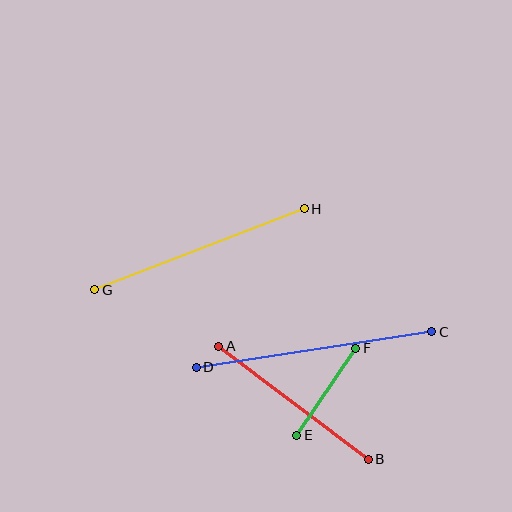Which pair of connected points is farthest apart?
Points C and D are farthest apart.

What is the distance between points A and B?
The distance is approximately 187 pixels.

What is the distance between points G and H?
The distance is approximately 225 pixels.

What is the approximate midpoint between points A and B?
The midpoint is at approximately (293, 403) pixels.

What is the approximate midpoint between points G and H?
The midpoint is at approximately (200, 249) pixels.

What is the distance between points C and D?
The distance is approximately 238 pixels.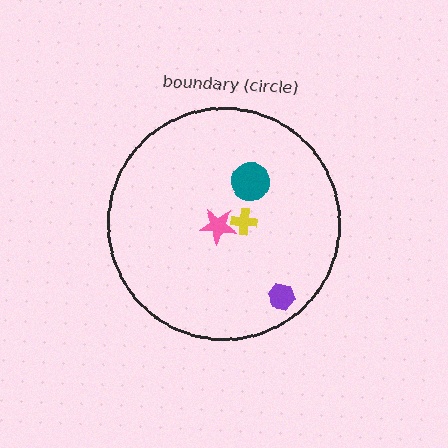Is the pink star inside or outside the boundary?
Inside.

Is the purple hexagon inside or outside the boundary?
Inside.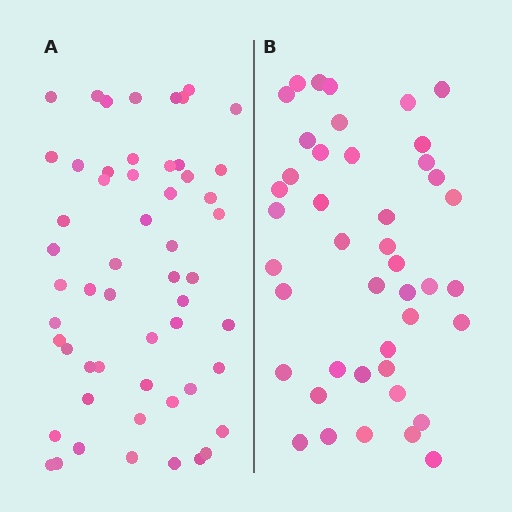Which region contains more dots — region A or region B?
Region A (the left region) has more dots.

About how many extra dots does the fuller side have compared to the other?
Region A has roughly 12 or so more dots than region B.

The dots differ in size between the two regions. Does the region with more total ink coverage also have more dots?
No. Region B has more total ink coverage because its dots are larger, but region A actually contains more individual dots. Total area can be misleading — the number of items is what matters here.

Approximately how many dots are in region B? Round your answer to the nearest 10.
About 40 dots. (The exact count is 43, which rounds to 40.)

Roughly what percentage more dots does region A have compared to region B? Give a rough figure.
About 30% more.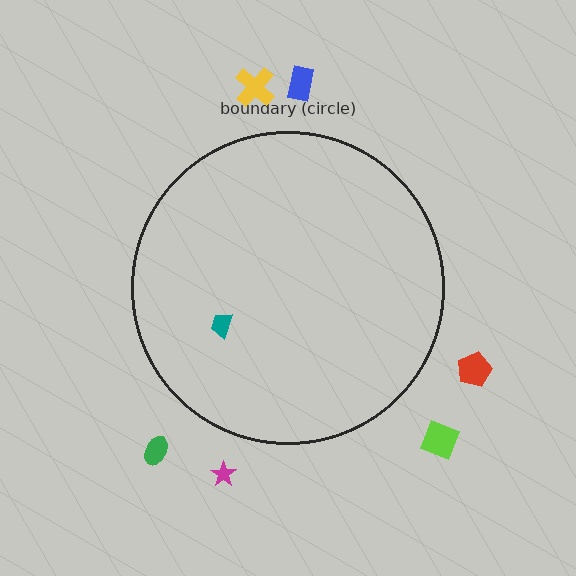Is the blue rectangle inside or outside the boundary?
Outside.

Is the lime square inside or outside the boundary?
Outside.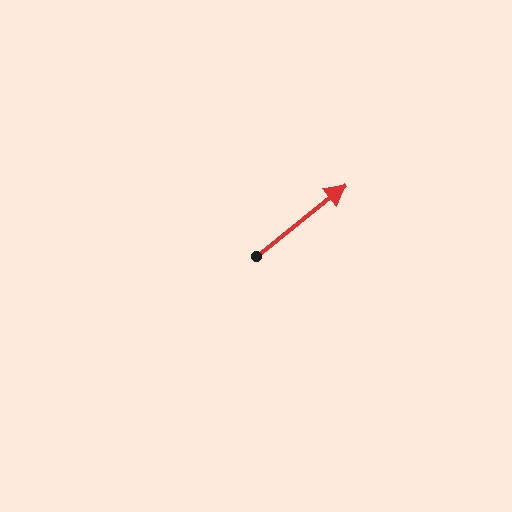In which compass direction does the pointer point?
Northeast.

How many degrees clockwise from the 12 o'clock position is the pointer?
Approximately 51 degrees.